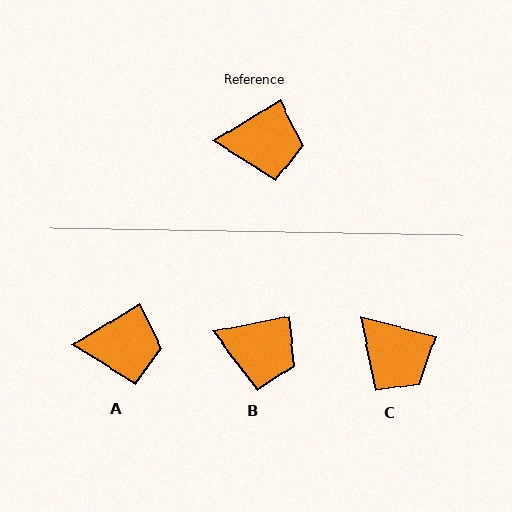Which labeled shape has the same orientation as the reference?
A.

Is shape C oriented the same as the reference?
No, it is off by about 46 degrees.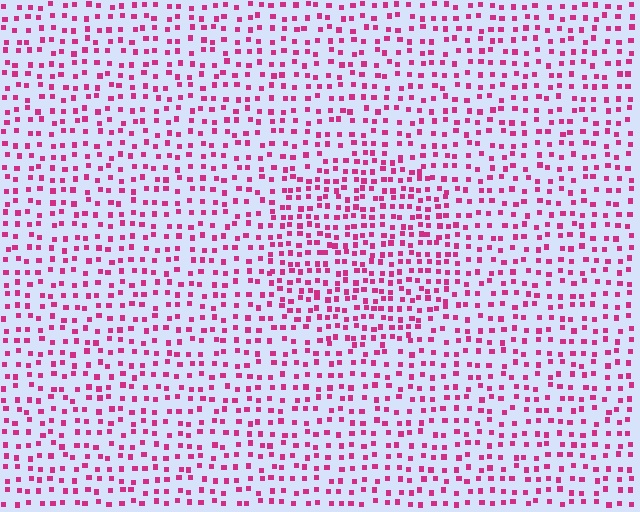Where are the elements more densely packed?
The elements are more densely packed inside the circle boundary.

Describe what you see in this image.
The image contains small magenta elements arranged at two different densities. A circle-shaped region is visible where the elements are more densely packed than the surrounding area.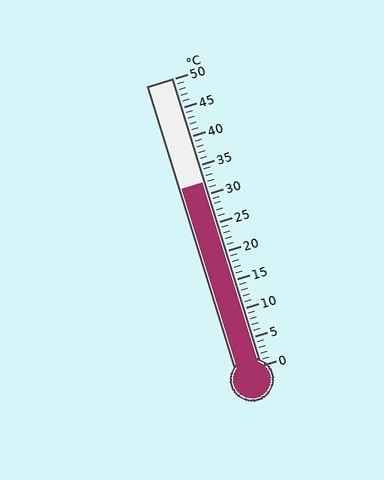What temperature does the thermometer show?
The thermometer shows approximately 32°C.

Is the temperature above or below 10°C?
The temperature is above 10°C.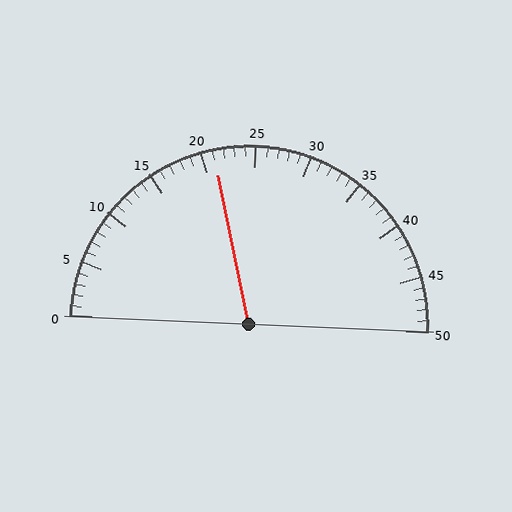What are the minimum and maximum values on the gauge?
The gauge ranges from 0 to 50.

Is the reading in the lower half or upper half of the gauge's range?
The reading is in the lower half of the range (0 to 50).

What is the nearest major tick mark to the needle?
The nearest major tick mark is 20.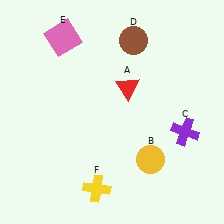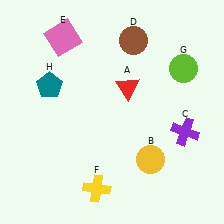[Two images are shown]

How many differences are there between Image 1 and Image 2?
There are 2 differences between the two images.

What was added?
A lime circle (G), a teal pentagon (H) were added in Image 2.